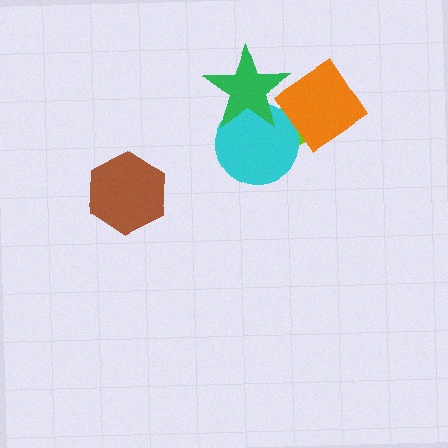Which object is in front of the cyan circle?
The green star is in front of the cyan circle.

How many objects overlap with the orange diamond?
1 object overlaps with the orange diamond.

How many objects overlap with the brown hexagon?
0 objects overlap with the brown hexagon.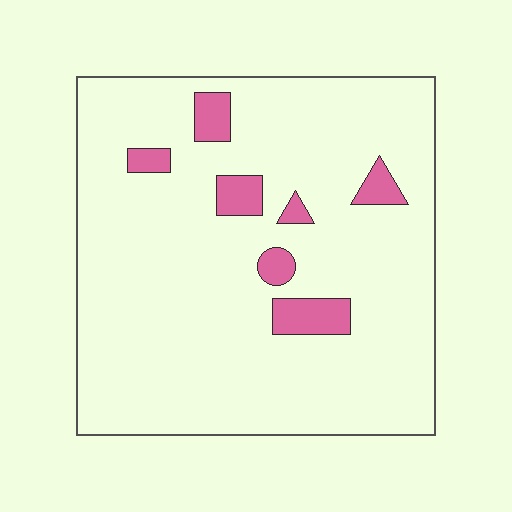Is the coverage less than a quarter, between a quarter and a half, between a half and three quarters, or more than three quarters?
Less than a quarter.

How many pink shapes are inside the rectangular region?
7.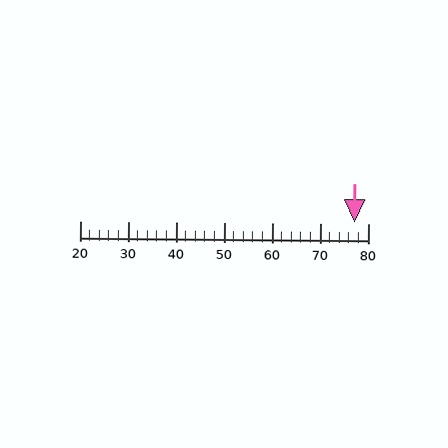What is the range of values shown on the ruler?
The ruler shows values from 20 to 80.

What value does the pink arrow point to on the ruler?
The pink arrow points to approximately 77.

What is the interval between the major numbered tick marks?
The major tick marks are spaced 10 units apart.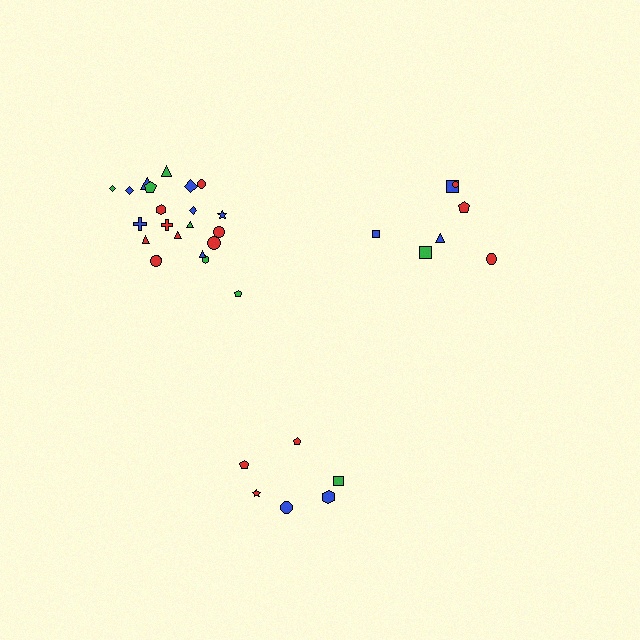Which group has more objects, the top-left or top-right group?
The top-left group.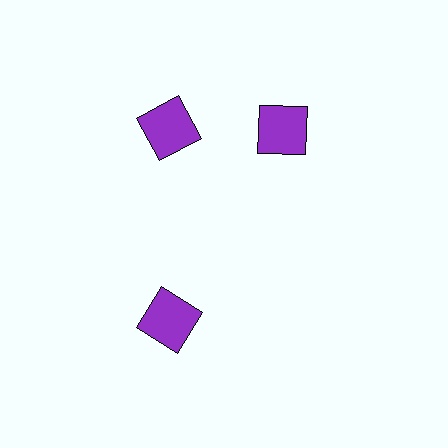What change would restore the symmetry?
The symmetry would be restored by rotating it back into even spacing with its neighbors so that all 3 squares sit at equal angles and equal distance from the center.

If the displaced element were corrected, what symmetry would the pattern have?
It would have 3-fold rotational symmetry — the pattern would map onto itself every 120 degrees.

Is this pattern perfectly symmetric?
No. The 3 purple squares are arranged in a ring, but one element near the 3 o'clock position is rotated out of alignment along the ring, breaking the 3-fold rotational symmetry.